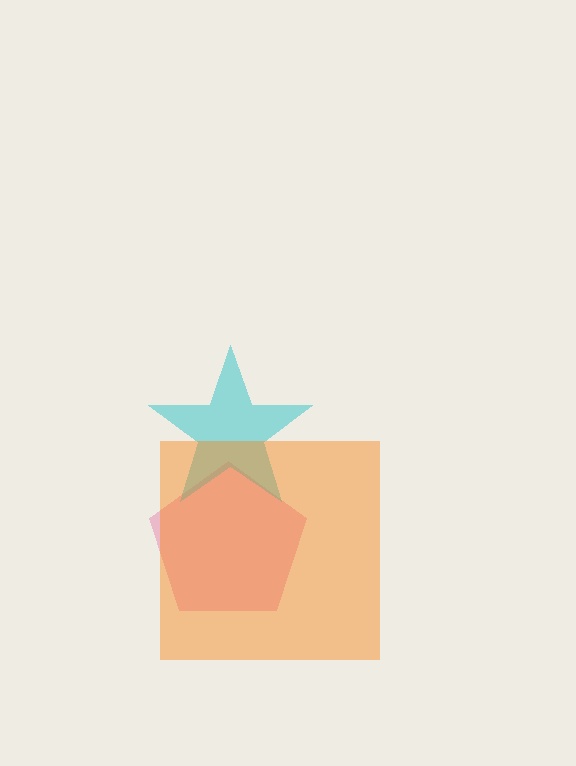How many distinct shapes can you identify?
There are 3 distinct shapes: a pink pentagon, a cyan star, an orange square.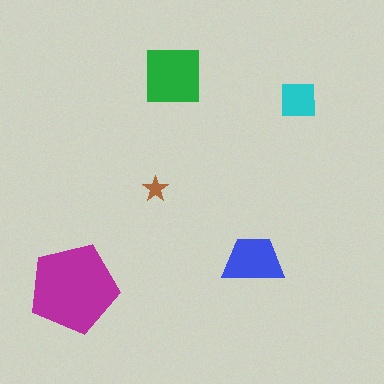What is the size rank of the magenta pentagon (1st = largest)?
1st.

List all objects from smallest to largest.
The brown star, the cyan square, the blue trapezoid, the green square, the magenta pentagon.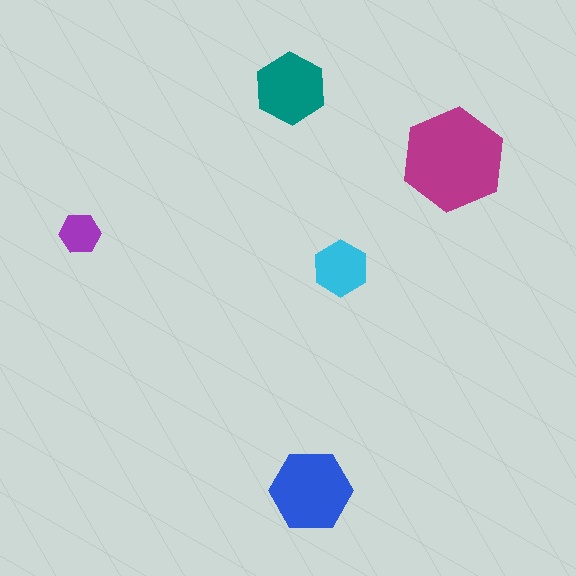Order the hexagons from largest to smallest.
the magenta one, the blue one, the teal one, the cyan one, the purple one.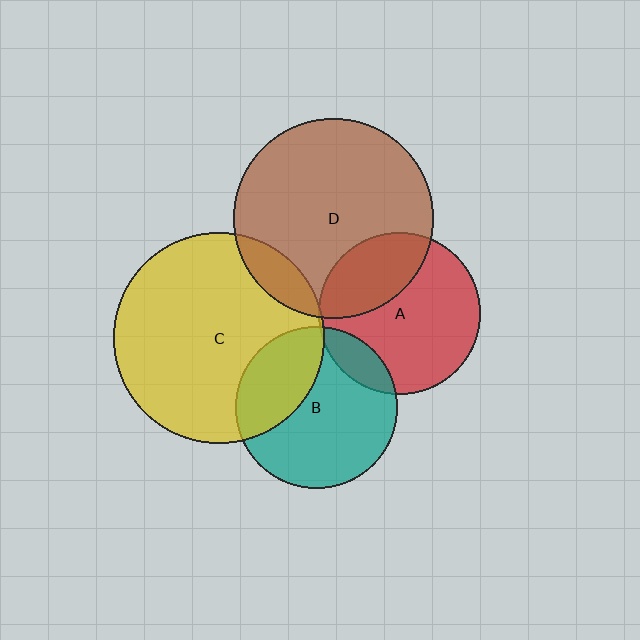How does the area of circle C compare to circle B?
Approximately 1.7 times.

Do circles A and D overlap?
Yes.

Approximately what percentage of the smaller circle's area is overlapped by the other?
Approximately 30%.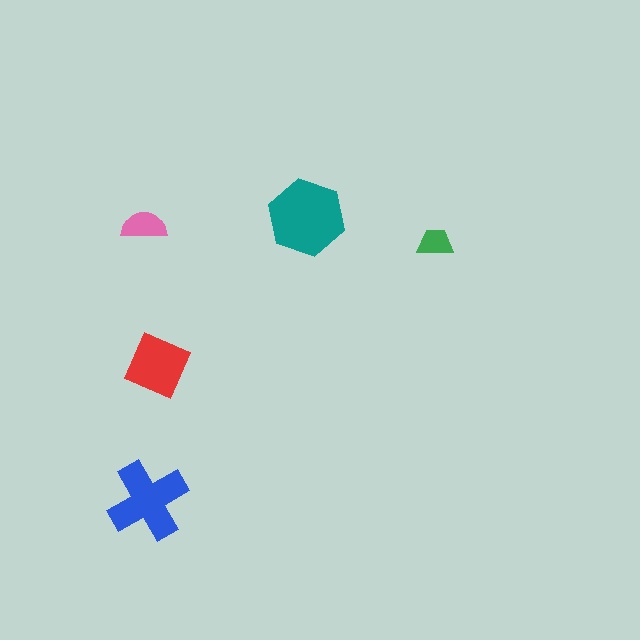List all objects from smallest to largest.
The green trapezoid, the pink semicircle, the red diamond, the blue cross, the teal hexagon.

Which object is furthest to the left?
The pink semicircle is leftmost.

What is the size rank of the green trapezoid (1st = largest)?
5th.